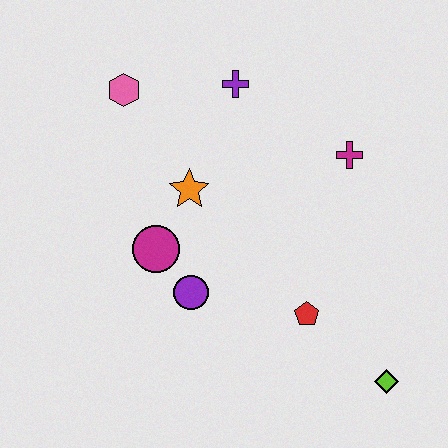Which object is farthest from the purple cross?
The lime diamond is farthest from the purple cross.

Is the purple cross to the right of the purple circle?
Yes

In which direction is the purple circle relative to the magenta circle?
The purple circle is below the magenta circle.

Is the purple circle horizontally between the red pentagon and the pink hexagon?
Yes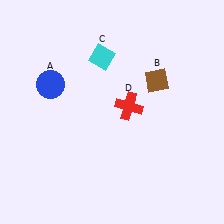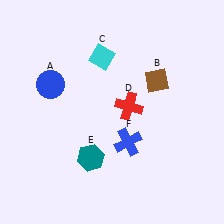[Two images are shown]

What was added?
A teal hexagon (E), a blue cross (F) were added in Image 2.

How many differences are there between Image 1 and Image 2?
There are 2 differences between the two images.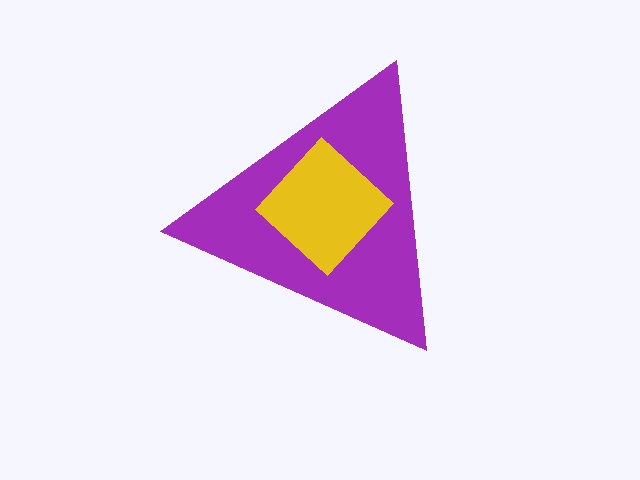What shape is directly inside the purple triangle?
The yellow diamond.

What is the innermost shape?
The yellow diamond.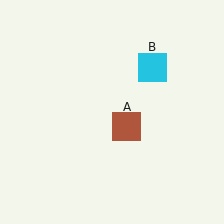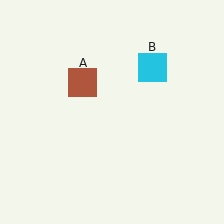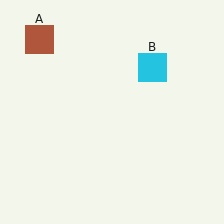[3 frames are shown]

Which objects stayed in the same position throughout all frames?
Cyan square (object B) remained stationary.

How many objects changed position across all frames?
1 object changed position: brown square (object A).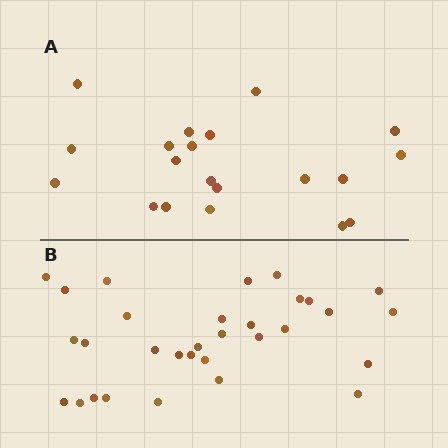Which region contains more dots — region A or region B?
Region B (the bottom region) has more dots.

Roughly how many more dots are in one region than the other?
Region B has roughly 12 or so more dots than region A.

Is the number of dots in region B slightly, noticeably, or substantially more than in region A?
Region B has substantially more. The ratio is roughly 1.6 to 1.